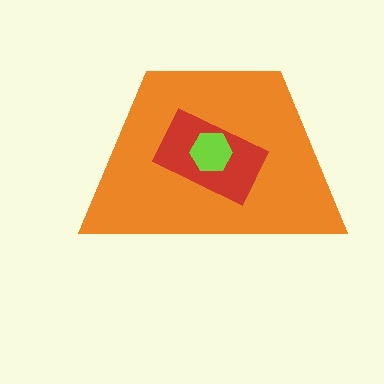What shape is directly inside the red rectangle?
The lime hexagon.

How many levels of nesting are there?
3.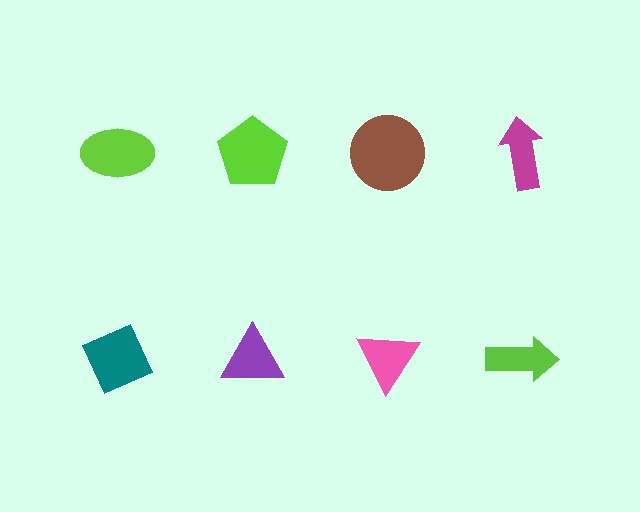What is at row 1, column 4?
A magenta arrow.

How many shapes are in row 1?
4 shapes.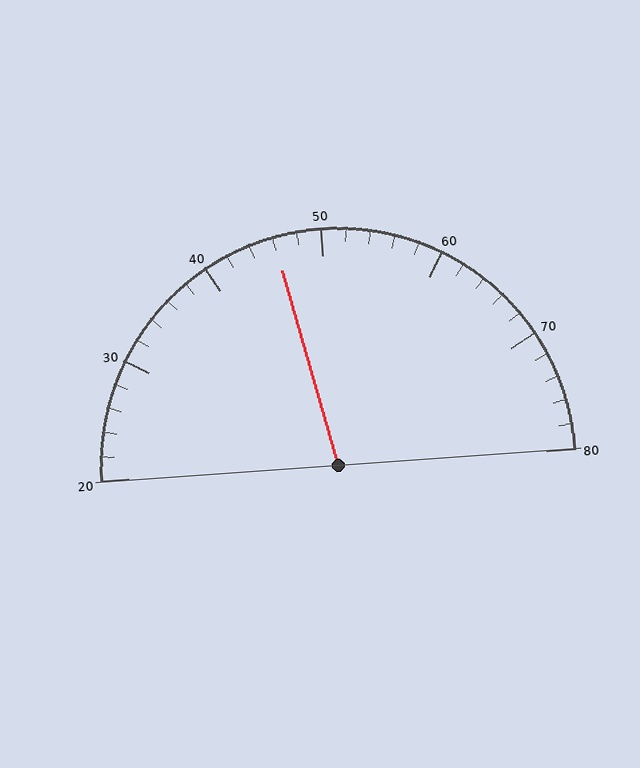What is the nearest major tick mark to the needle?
The nearest major tick mark is 50.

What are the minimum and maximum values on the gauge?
The gauge ranges from 20 to 80.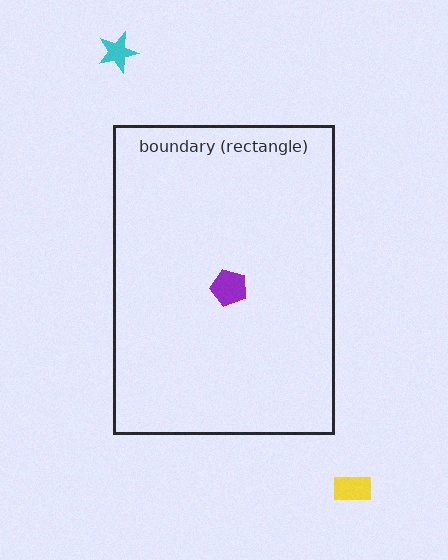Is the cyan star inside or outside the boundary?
Outside.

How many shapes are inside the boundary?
1 inside, 2 outside.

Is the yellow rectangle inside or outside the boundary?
Outside.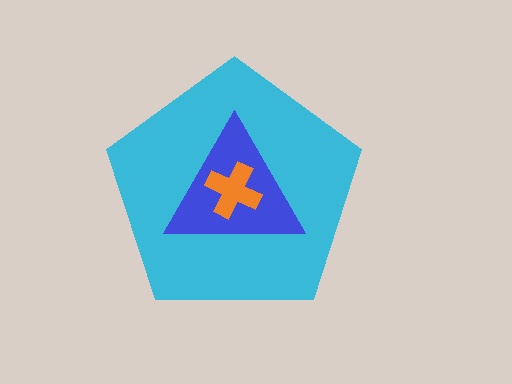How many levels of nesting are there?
3.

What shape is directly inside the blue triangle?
The orange cross.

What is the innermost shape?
The orange cross.